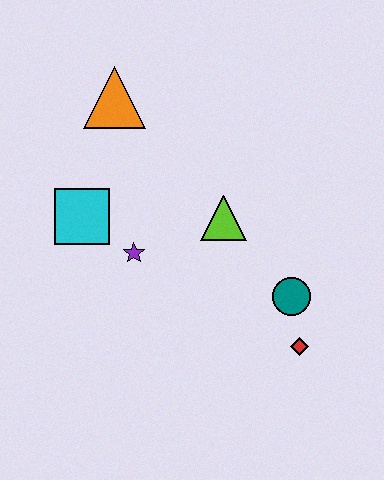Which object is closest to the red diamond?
The teal circle is closest to the red diamond.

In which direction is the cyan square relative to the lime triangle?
The cyan square is to the left of the lime triangle.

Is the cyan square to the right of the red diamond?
No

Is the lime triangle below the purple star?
No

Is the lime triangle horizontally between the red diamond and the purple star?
Yes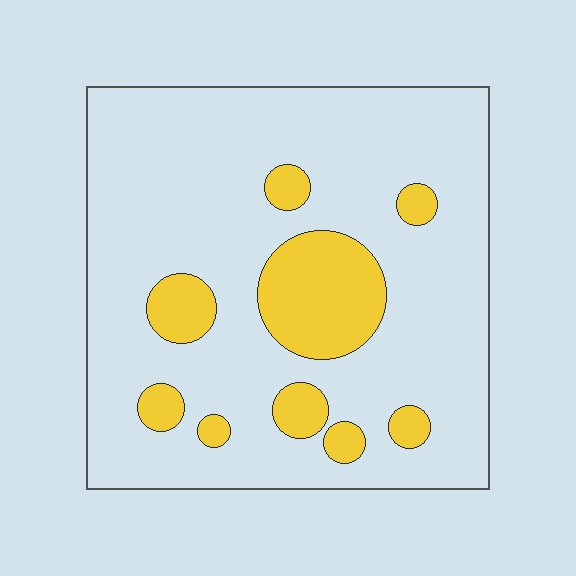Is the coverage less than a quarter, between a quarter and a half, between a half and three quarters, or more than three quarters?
Less than a quarter.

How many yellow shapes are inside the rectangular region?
9.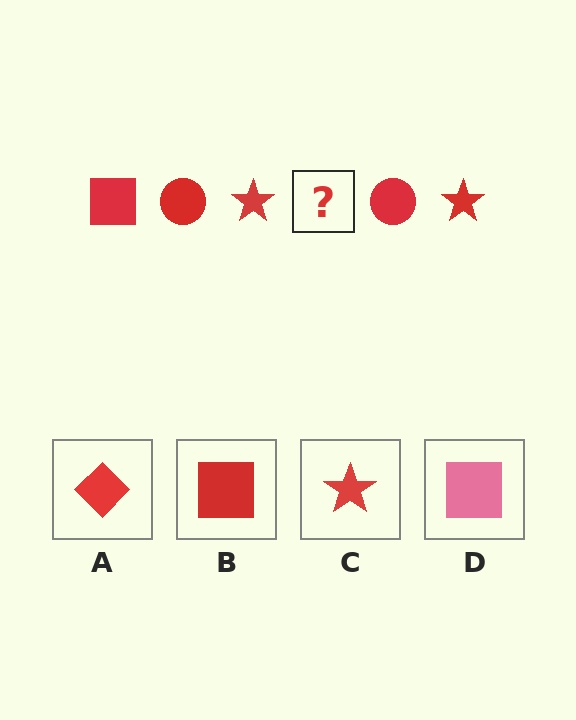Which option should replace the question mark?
Option B.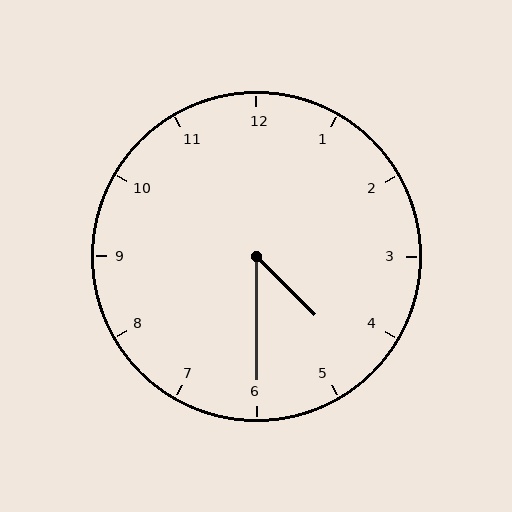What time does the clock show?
4:30.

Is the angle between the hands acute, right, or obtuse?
It is acute.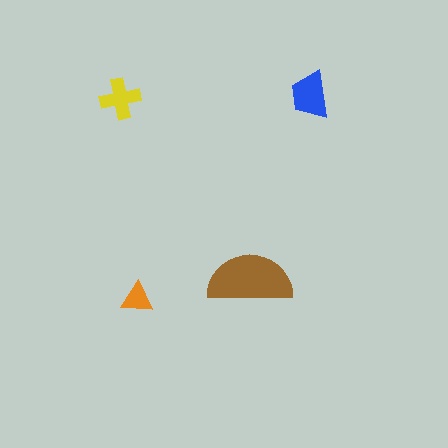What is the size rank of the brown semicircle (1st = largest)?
1st.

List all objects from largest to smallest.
The brown semicircle, the blue trapezoid, the yellow cross, the orange triangle.